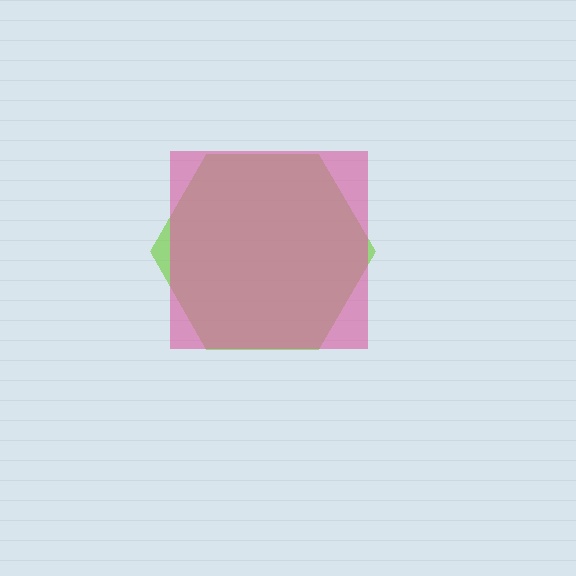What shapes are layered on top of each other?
The layered shapes are: a lime hexagon, a pink square.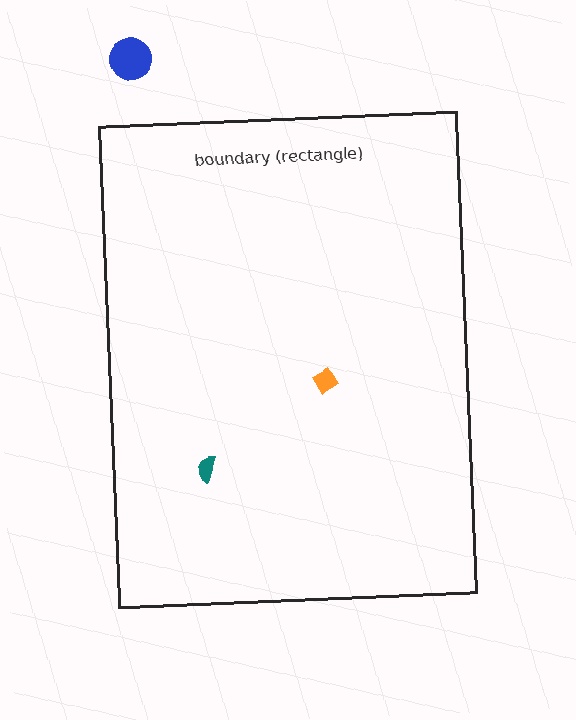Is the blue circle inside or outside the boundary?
Outside.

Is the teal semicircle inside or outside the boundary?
Inside.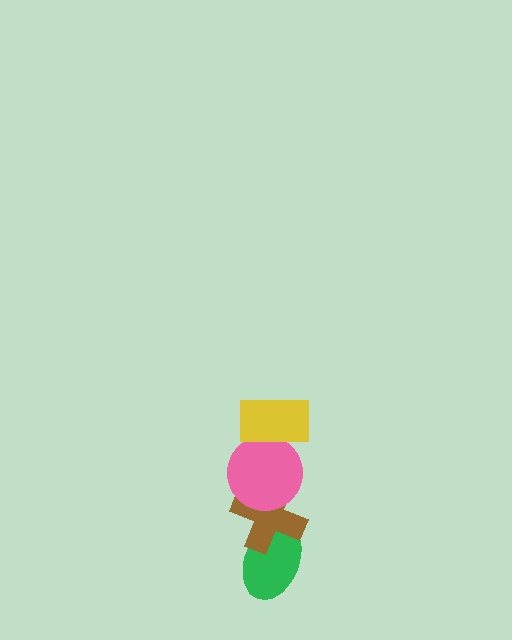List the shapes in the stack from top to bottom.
From top to bottom: the yellow rectangle, the pink circle, the brown cross, the green ellipse.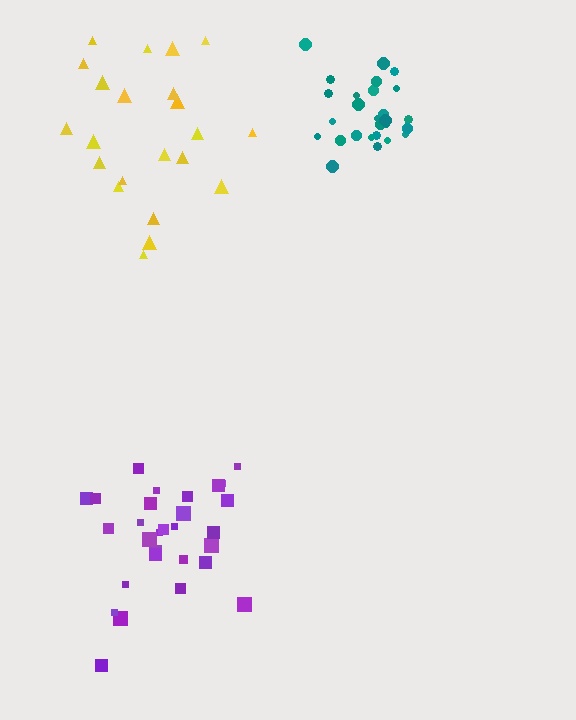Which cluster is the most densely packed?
Teal.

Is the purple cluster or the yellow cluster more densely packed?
Purple.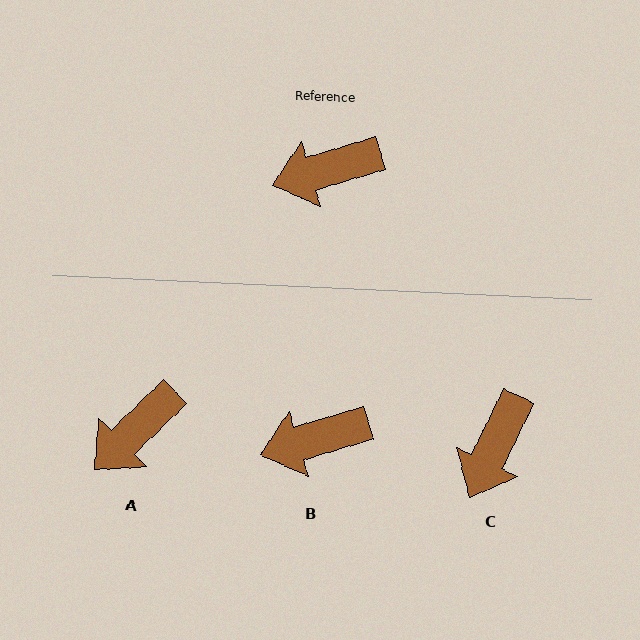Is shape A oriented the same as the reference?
No, it is off by about 28 degrees.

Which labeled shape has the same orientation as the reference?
B.